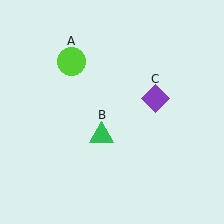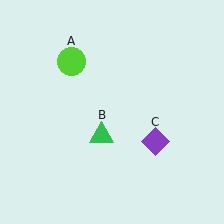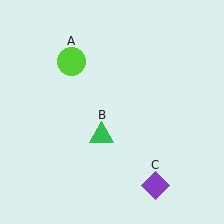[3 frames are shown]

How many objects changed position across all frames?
1 object changed position: purple diamond (object C).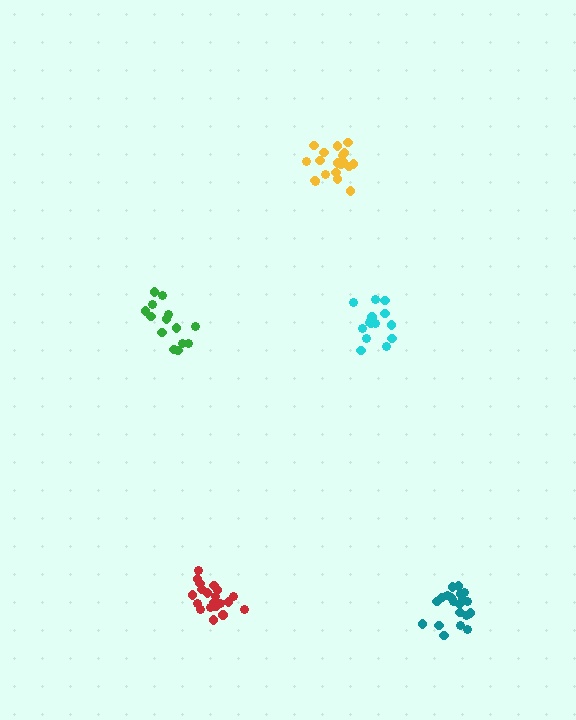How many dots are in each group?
Group 1: 14 dots, Group 2: 20 dots, Group 3: 19 dots, Group 4: 20 dots, Group 5: 14 dots (87 total).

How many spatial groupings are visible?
There are 5 spatial groupings.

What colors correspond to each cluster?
The clusters are colored: cyan, red, yellow, teal, green.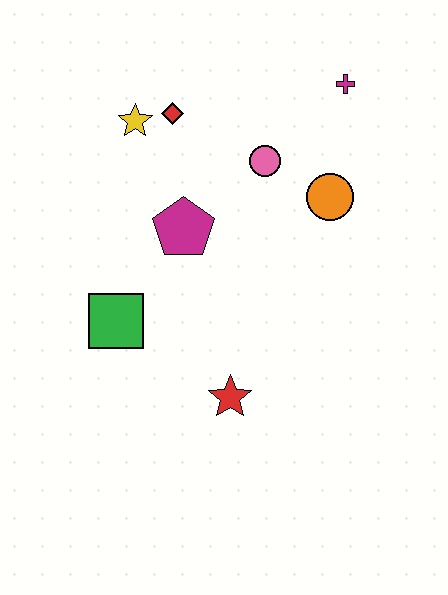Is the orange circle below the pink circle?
Yes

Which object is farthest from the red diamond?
The red star is farthest from the red diamond.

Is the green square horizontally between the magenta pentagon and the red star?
No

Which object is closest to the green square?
The magenta pentagon is closest to the green square.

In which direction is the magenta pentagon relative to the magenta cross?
The magenta pentagon is to the left of the magenta cross.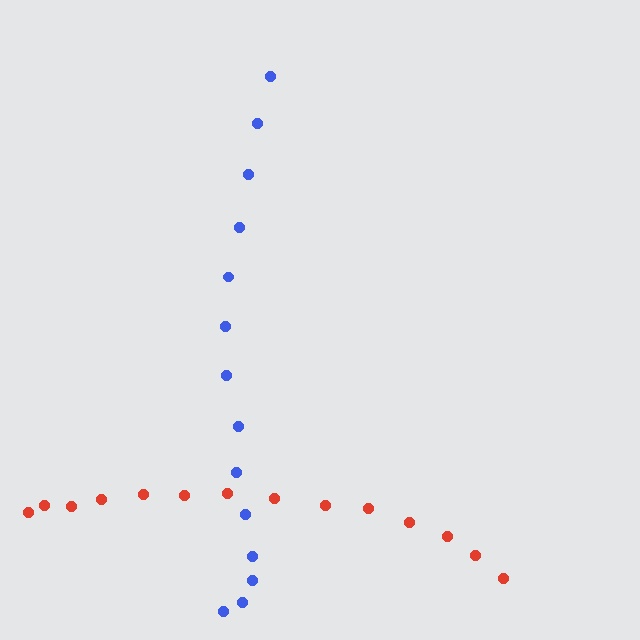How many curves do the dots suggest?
There are 2 distinct paths.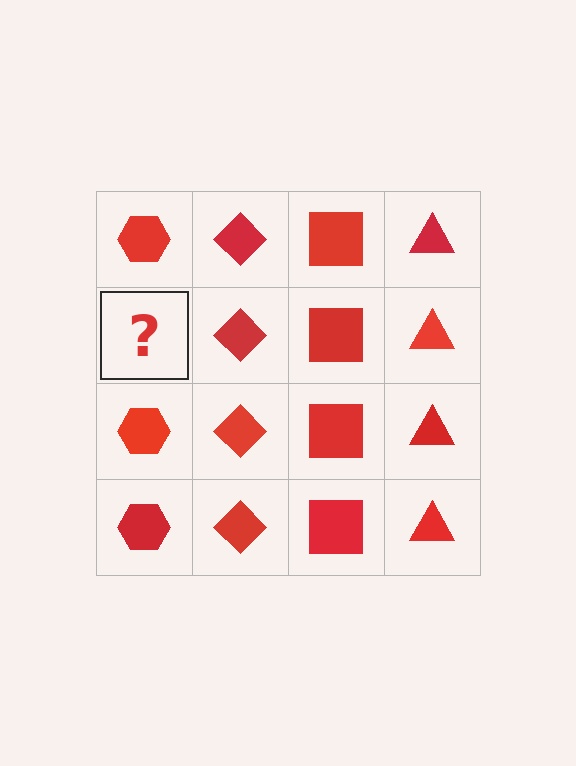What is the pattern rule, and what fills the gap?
The rule is that each column has a consistent shape. The gap should be filled with a red hexagon.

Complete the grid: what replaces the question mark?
The question mark should be replaced with a red hexagon.